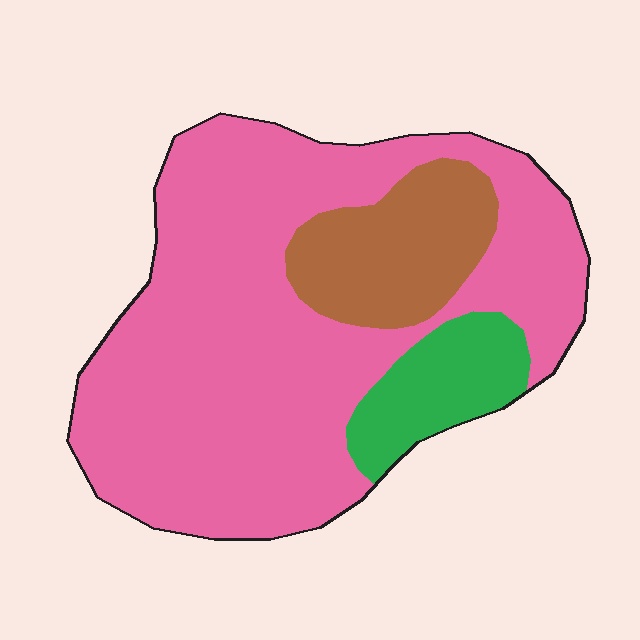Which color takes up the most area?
Pink, at roughly 75%.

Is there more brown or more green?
Brown.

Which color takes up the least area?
Green, at roughly 10%.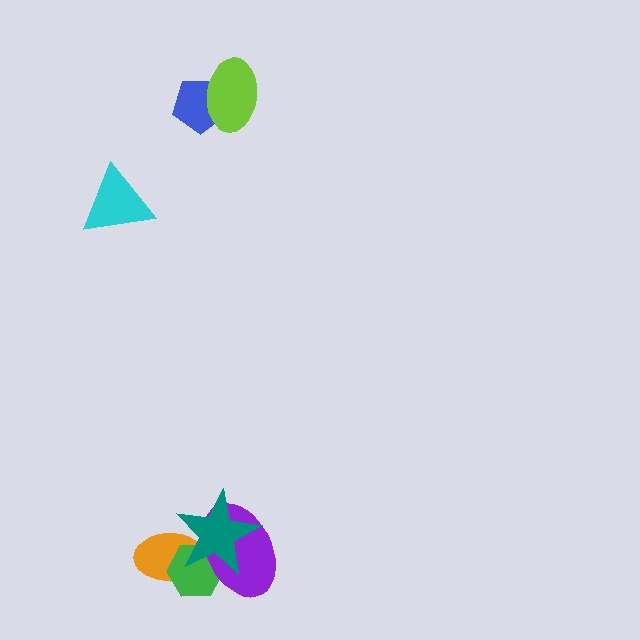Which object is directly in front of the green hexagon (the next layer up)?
The purple ellipse is directly in front of the green hexagon.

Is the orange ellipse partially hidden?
Yes, it is partially covered by another shape.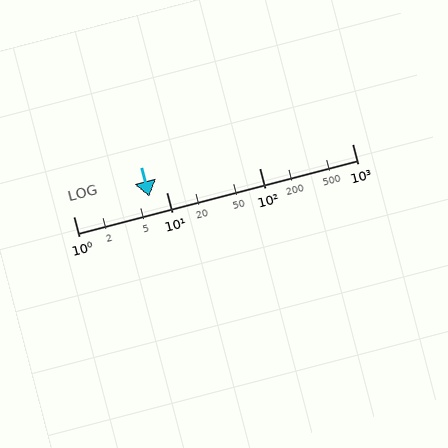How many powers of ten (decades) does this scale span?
The scale spans 3 decades, from 1 to 1000.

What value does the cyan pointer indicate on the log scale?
The pointer indicates approximately 6.5.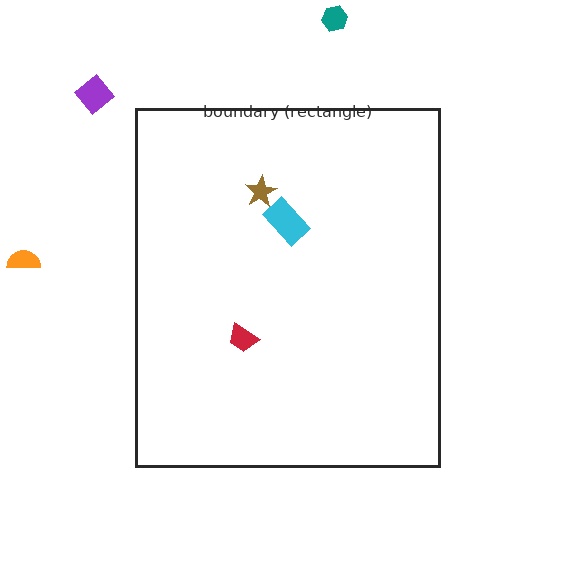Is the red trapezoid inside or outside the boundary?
Inside.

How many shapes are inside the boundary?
3 inside, 3 outside.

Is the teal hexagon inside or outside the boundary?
Outside.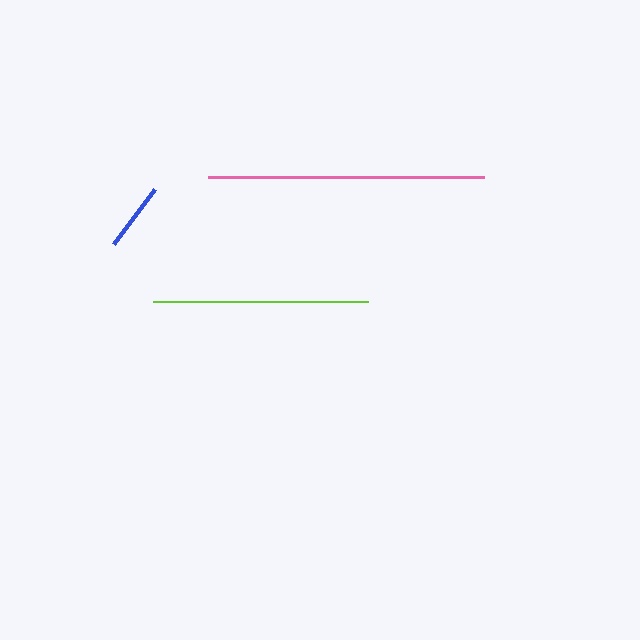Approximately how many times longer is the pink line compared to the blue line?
The pink line is approximately 4.0 times the length of the blue line.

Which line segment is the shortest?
The blue line is the shortest at approximately 68 pixels.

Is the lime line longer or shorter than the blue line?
The lime line is longer than the blue line.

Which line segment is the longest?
The pink line is the longest at approximately 276 pixels.